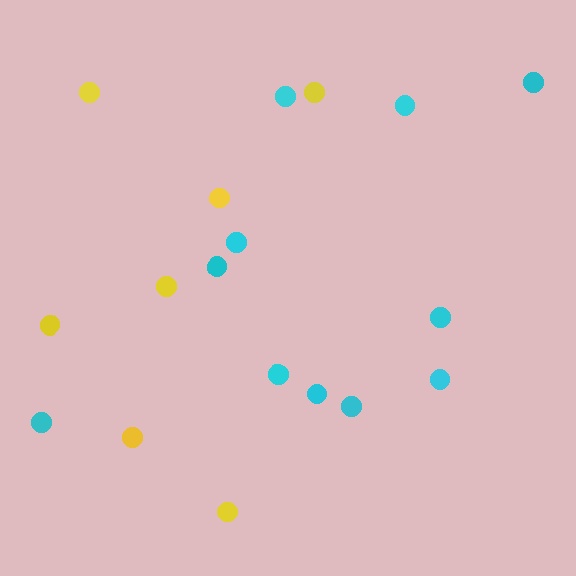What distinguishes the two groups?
There are 2 groups: one group of yellow circles (7) and one group of cyan circles (11).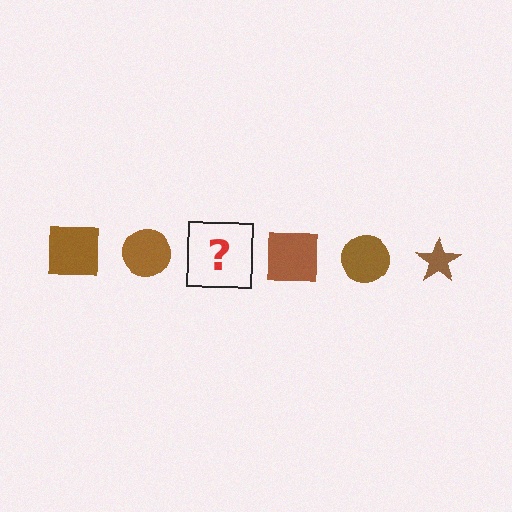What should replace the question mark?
The question mark should be replaced with a brown star.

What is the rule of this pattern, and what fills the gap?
The rule is that the pattern cycles through square, circle, star shapes in brown. The gap should be filled with a brown star.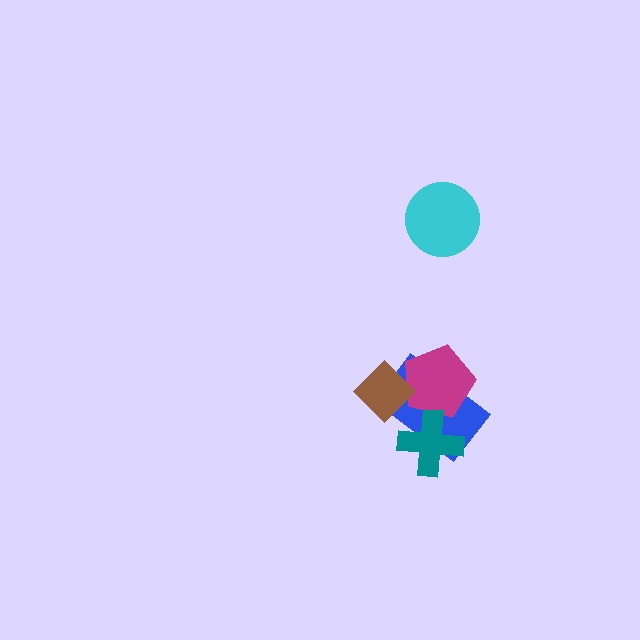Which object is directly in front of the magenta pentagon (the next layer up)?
The teal cross is directly in front of the magenta pentagon.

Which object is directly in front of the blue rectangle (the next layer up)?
The magenta pentagon is directly in front of the blue rectangle.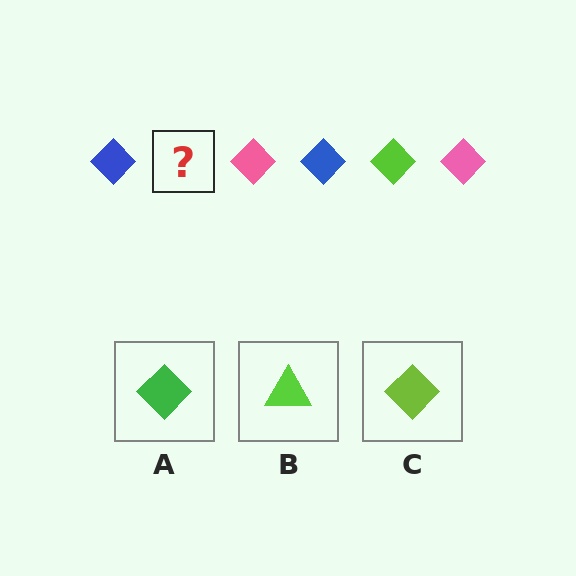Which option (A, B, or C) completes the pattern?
C.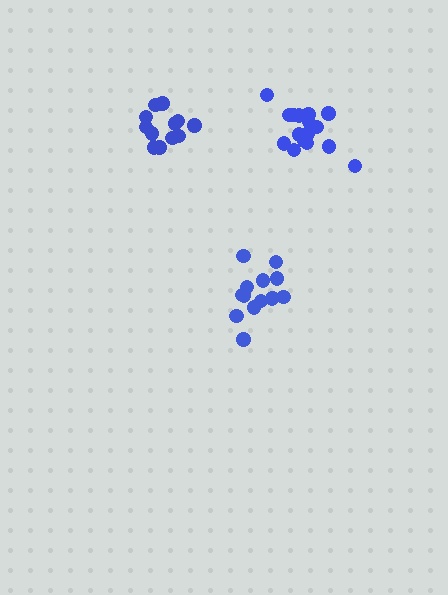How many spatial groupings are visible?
There are 3 spatial groupings.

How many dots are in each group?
Group 1: 17 dots, Group 2: 12 dots, Group 3: 14 dots (43 total).